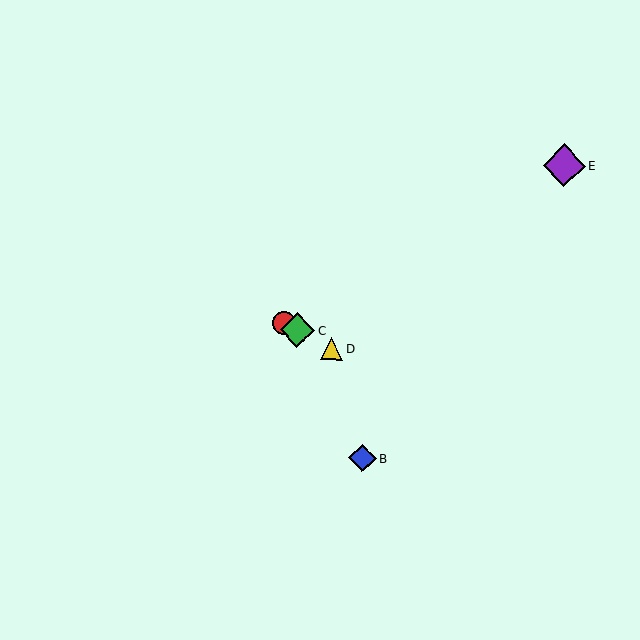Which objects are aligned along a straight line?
Objects A, C, D are aligned along a straight line.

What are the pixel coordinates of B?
Object B is at (362, 458).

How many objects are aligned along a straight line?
3 objects (A, C, D) are aligned along a straight line.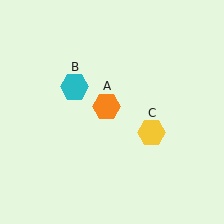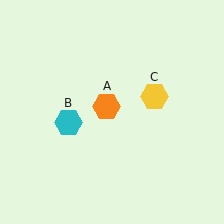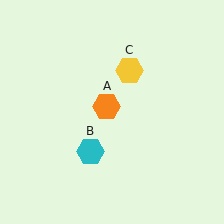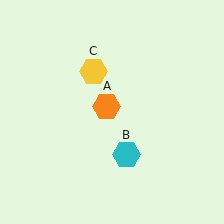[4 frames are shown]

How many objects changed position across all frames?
2 objects changed position: cyan hexagon (object B), yellow hexagon (object C).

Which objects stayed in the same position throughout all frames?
Orange hexagon (object A) remained stationary.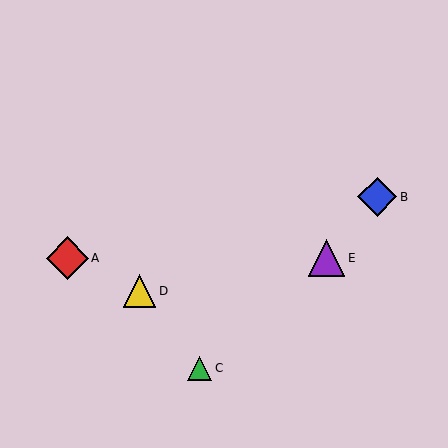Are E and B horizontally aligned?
No, E is at y≈258 and B is at y≈197.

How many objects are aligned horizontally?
2 objects (A, E) are aligned horizontally.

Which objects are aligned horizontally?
Objects A, E are aligned horizontally.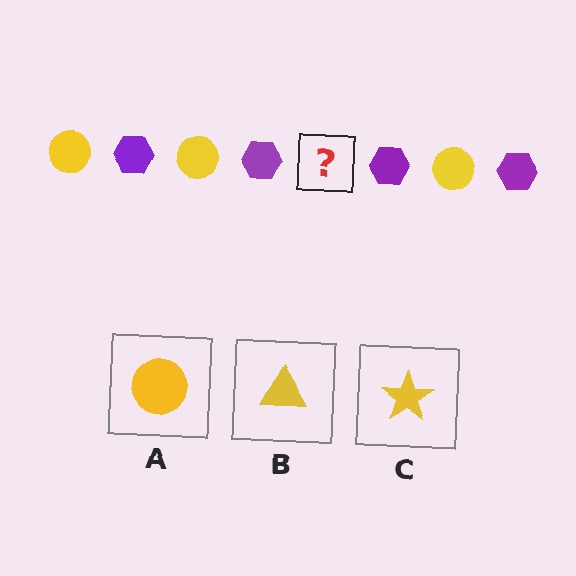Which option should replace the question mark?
Option A.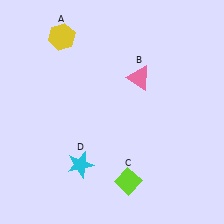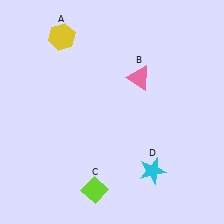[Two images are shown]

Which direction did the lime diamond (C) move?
The lime diamond (C) moved left.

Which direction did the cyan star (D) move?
The cyan star (D) moved right.